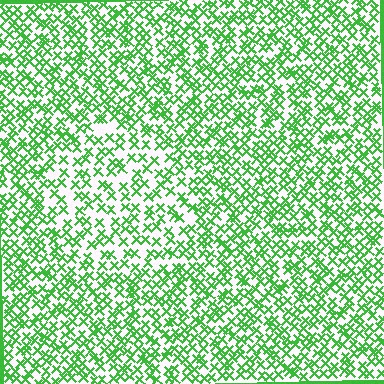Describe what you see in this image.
The image contains small green elements arranged at two different densities. A circle-shaped region is visible where the elements are less densely packed than the surrounding area.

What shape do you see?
I see a circle.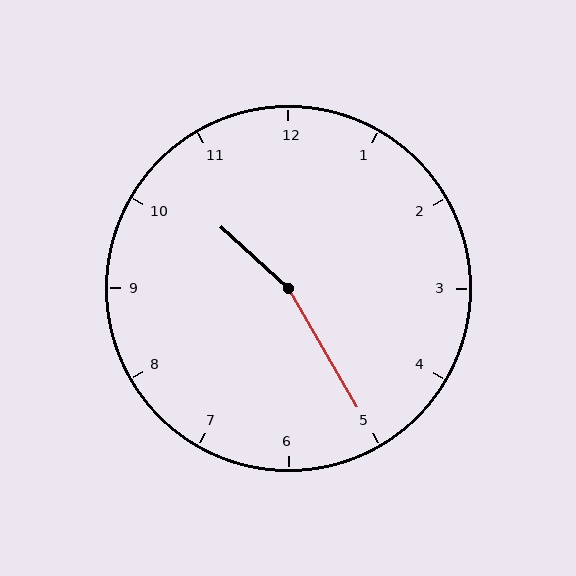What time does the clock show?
10:25.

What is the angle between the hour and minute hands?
Approximately 162 degrees.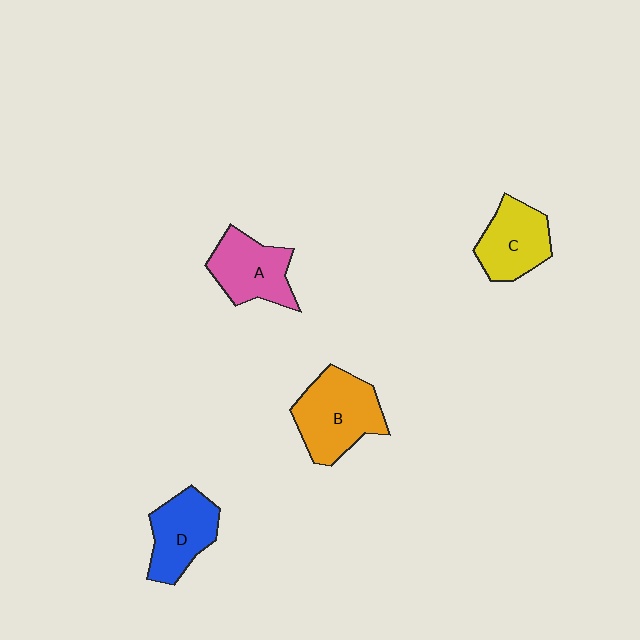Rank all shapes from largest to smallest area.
From largest to smallest: B (orange), A (pink), D (blue), C (yellow).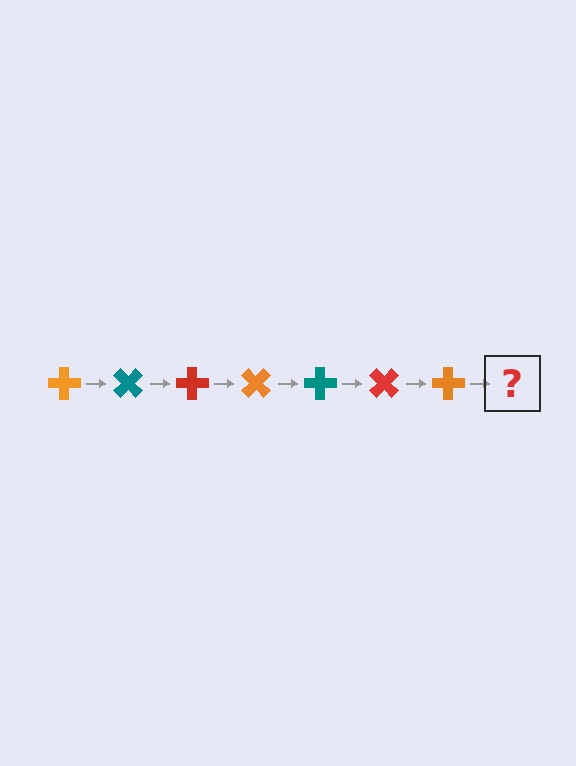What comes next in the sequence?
The next element should be a teal cross, rotated 315 degrees from the start.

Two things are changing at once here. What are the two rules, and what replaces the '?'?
The two rules are that it rotates 45 degrees each step and the color cycles through orange, teal, and red. The '?' should be a teal cross, rotated 315 degrees from the start.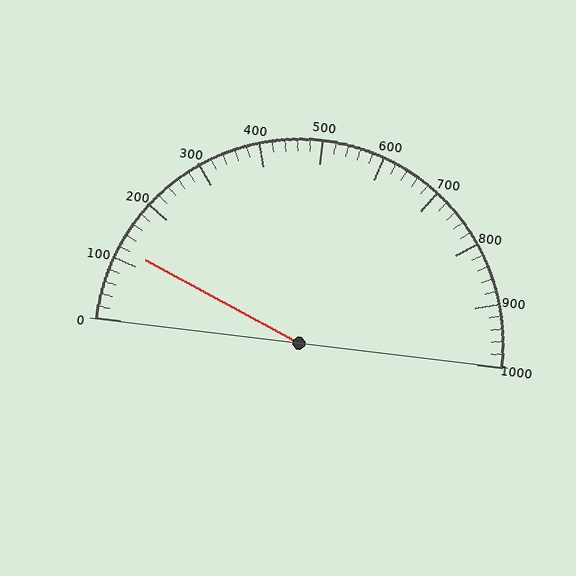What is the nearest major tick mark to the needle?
The nearest major tick mark is 100.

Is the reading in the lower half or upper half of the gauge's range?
The reading is in the lower half of the range (0 to 1000).